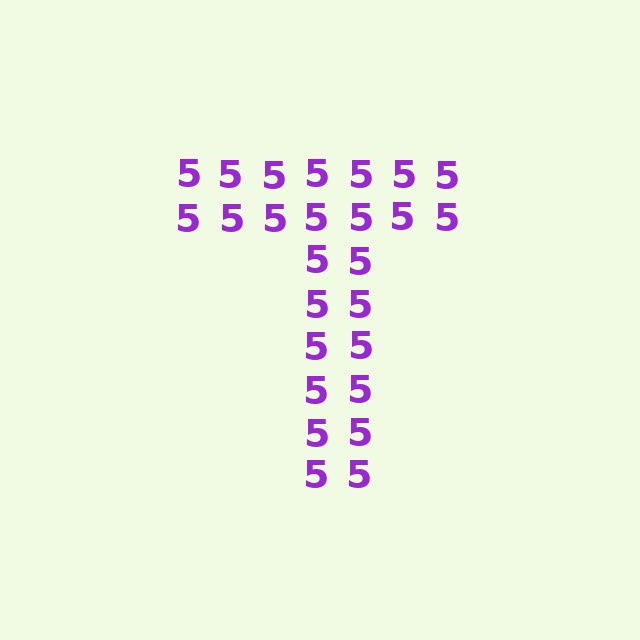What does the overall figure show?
The overall figure shows the letter T.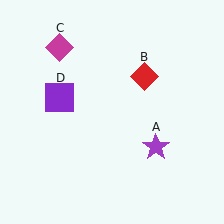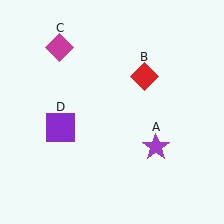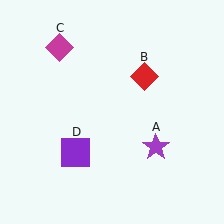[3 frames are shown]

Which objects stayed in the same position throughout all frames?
Purple star (object A) and red diamond (object B) and magenta diamond (object C) remained stationary.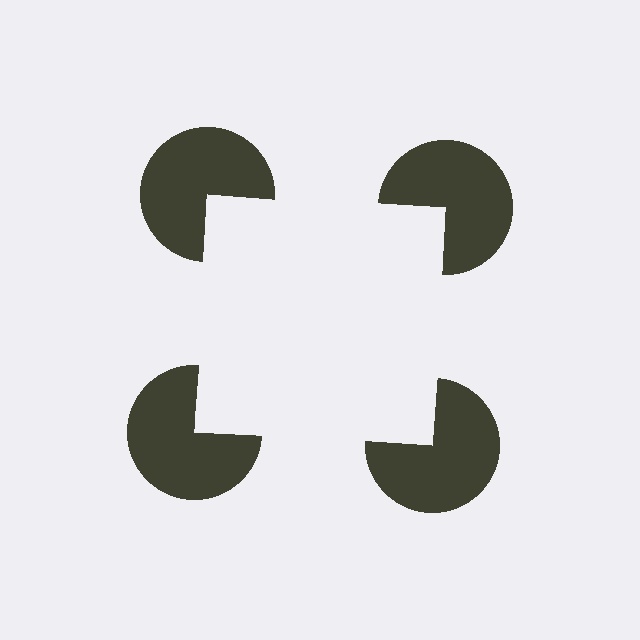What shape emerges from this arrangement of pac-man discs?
An illusory square — its edges are inferred from the aligned wedge cuts in the pac-man discs, not physically drawn.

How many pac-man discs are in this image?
There are 4 — one at each vertex of the illusory square.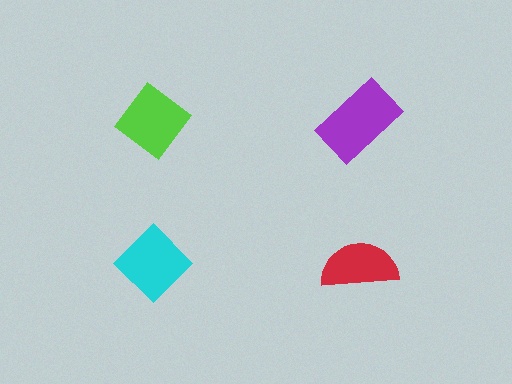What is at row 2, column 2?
A red semicircle.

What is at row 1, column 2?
A purple rectangle.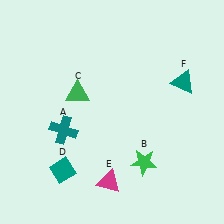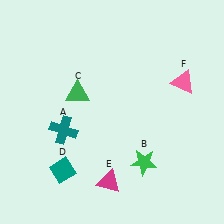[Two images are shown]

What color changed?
The triangle (F) changed from teal in Image 1 to pink in Image 2.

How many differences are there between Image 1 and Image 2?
There is 1 difference between the two images.